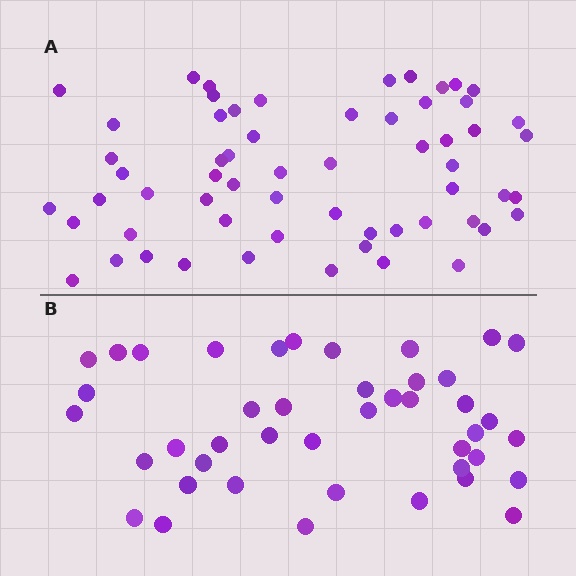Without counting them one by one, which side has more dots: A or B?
Region A (the top region) has more dots.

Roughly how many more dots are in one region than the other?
Region A has approximately 15 more dots than region B.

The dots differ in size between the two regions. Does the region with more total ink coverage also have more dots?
No. Region B has more total ink coverage because its dots are larger, but region A actually contains more individual dots. Total area can be misleading — the number of items is what matters here.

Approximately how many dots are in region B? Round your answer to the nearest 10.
About 40 dots. (The exact count is 43, which rounds to 40.)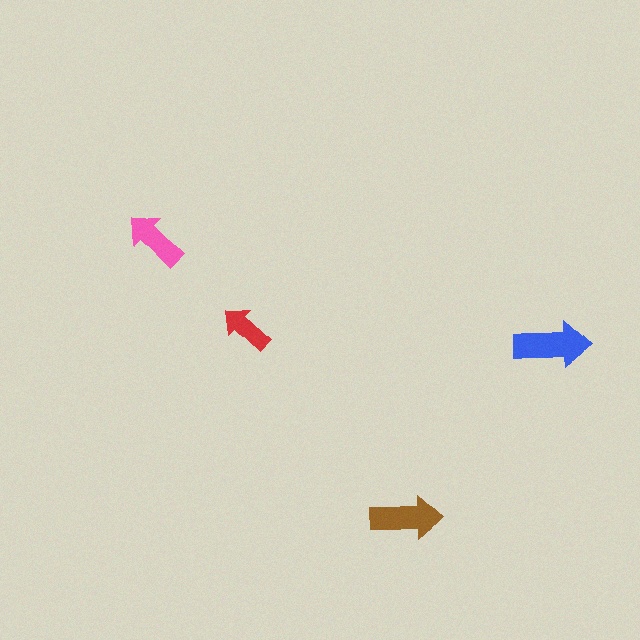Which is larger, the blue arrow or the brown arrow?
The blue one.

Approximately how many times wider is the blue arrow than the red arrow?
About 1.5 times wider.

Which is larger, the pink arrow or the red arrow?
The pink one.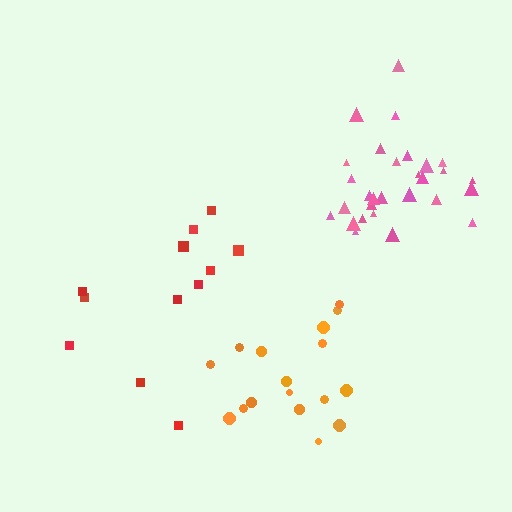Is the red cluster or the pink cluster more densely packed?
Pink.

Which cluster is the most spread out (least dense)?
Red.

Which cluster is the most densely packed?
Pink.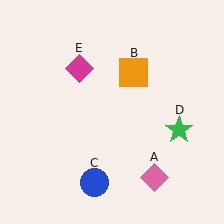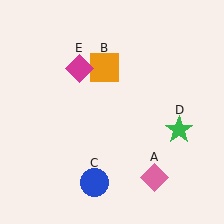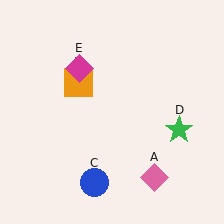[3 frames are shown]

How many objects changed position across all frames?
1 object changed position: orange square (object B).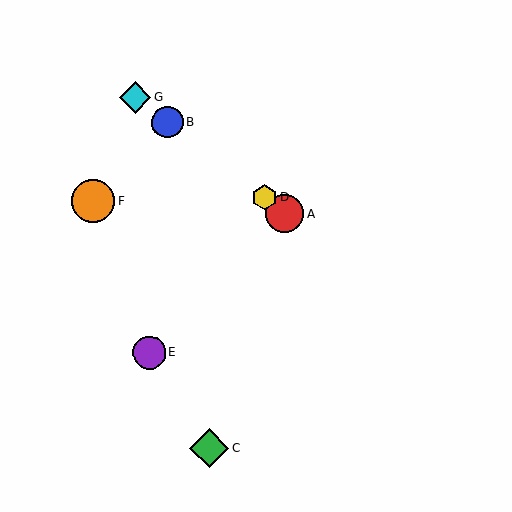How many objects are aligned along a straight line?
4 objects (A, B, D, G) are aligned along a straight line.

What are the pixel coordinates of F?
Object F is at (93, 200).